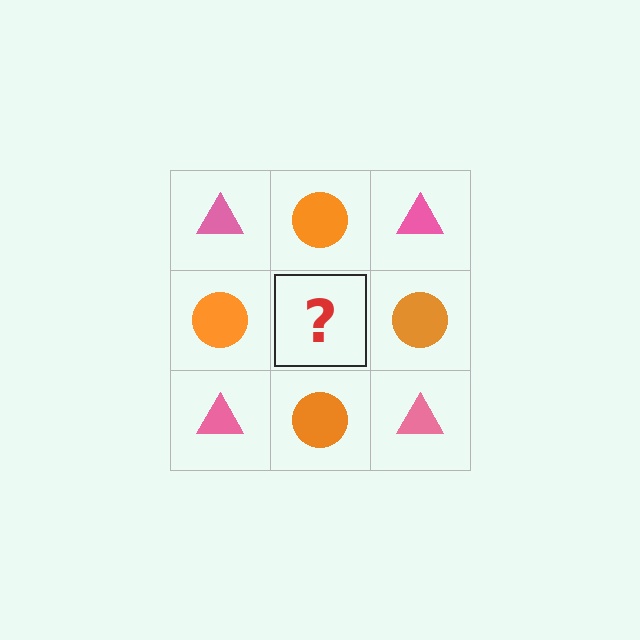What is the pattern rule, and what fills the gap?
The rule is that it alternates pink triangle and orange circle in a checkerboard pattern. The gap should be filled with a pink triangle.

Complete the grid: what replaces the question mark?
The question mark should be replaced with a pink triangle.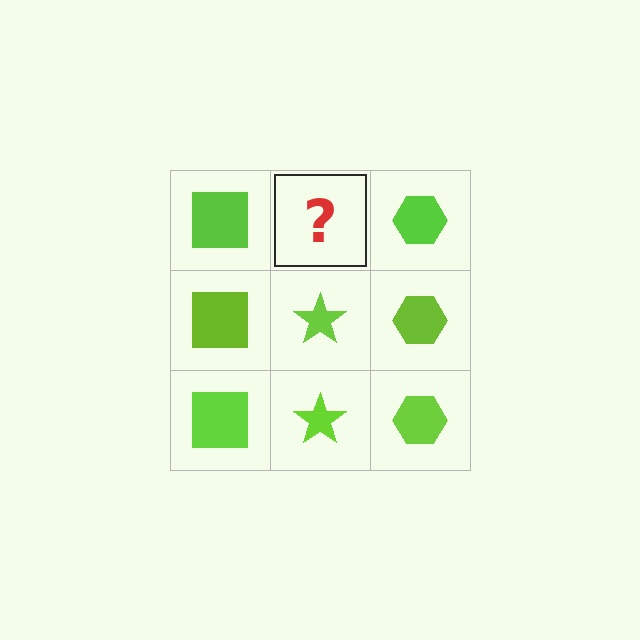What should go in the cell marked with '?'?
The missing cell should contain a lime star.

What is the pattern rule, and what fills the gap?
The rule is that each column has a consistent shape. The gap should be filled with a lime star.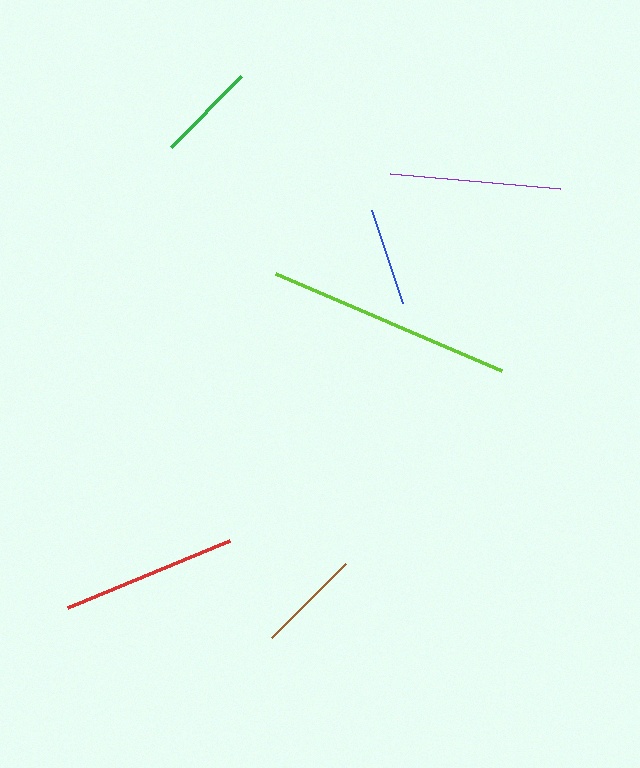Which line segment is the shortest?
The blue line is the shortest at approximately 98 pixels.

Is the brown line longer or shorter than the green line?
The brown line is longer than the green line.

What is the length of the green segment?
The green segment is approximately 100 pixels long.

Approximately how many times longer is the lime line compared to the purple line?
The lime line is approximately 1.4 times the length of the purple line.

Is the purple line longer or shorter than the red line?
The red line is longer than the purple line.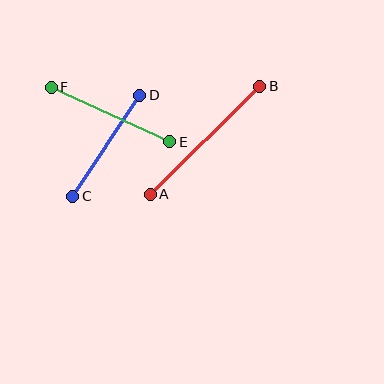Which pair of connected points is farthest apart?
Points A and B are farthest apart.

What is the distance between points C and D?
The distance is approximately 121 pixels.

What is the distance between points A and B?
The distance is approximately 153 pixels.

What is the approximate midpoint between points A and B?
The midpoint is at approximately (205, 140) pixels.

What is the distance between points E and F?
The distance is approximately 131 pixels.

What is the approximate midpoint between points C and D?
The midpoint is at approximately (106, 146) pixels.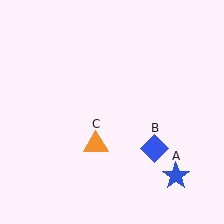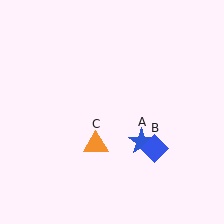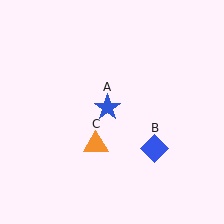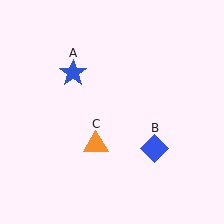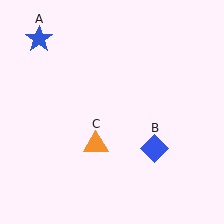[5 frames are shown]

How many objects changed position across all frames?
1 object changed position: blue star (object A).